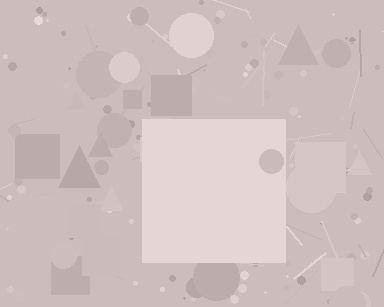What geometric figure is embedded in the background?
A square is embedded in the background.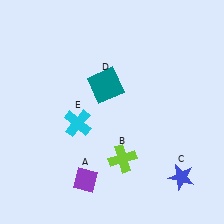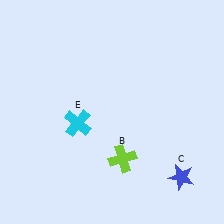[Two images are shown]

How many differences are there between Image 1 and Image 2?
There are 2 differences between the two images.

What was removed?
The purple diamond (A), the teal square (D) were removed in Image 2.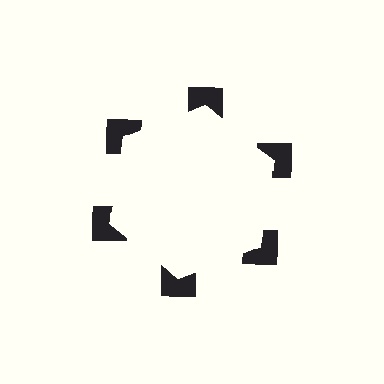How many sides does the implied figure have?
6 sides.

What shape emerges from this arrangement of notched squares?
An illusory hexagon — its edges are inferred from the aligned wedge cuts in the notched squares, not physically drawn.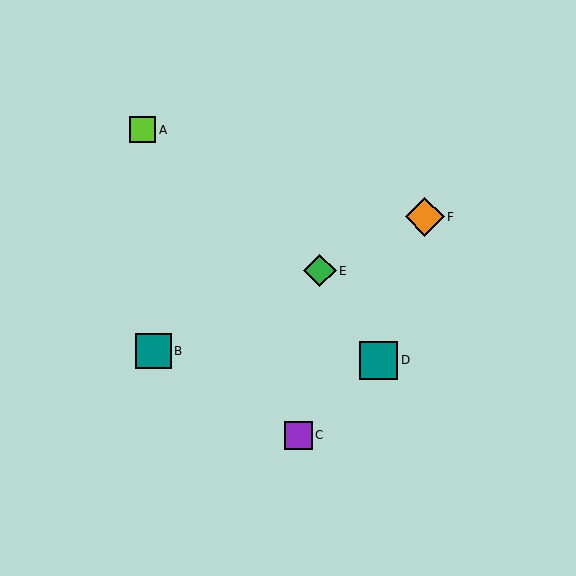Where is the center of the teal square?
The center of the teal square is at (153, 351).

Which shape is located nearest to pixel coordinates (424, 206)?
The orange diamond (labeled F) at (425, 217) is nearest to that location.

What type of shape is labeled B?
Shape B is a teal square.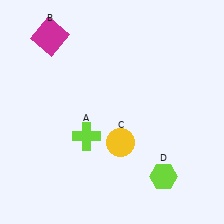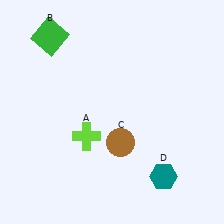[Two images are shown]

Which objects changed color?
B changed from magenta to green. C changed from yellow to brown. D changed from lime to teal.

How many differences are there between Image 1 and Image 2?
There are 3 differences between the two images.